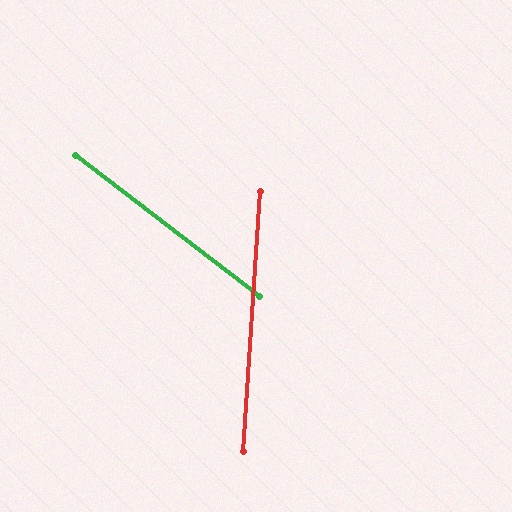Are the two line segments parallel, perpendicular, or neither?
Neither parallel nor perpendicular — they differ by about 56°.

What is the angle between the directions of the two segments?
Approximately 56 degrees.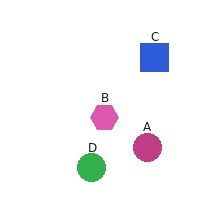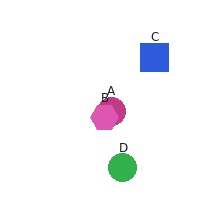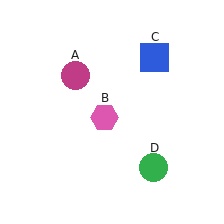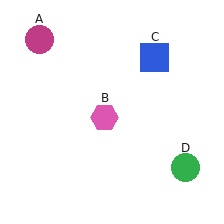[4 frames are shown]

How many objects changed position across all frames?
2 objects changed position: magenta circle (object A), green circle (object D).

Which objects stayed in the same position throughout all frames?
Pink hexagon (object B) and blue square (object C) remained stationary.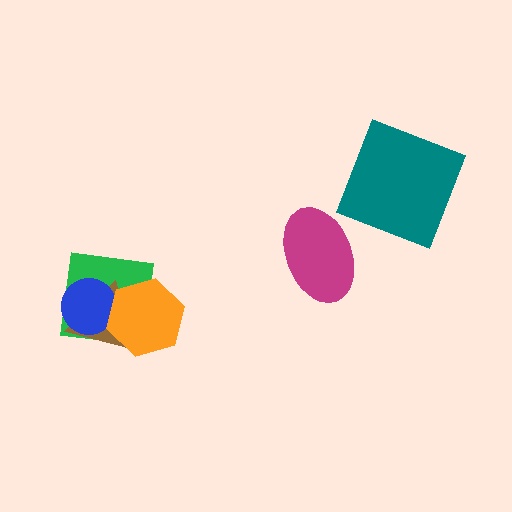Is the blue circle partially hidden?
Yes, it is partially covered by another shape.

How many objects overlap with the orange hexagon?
3 objects overlap with the orange hexagon.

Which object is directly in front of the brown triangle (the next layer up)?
The blue circle is directly in front of the brown triangle.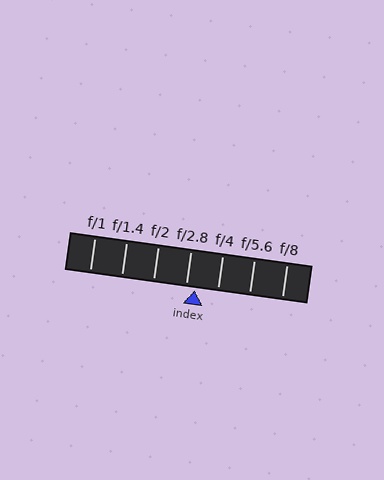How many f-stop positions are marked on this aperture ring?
There are 7 f-stop positions marked.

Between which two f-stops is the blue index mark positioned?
The index mark is between f/2.8 and f/4.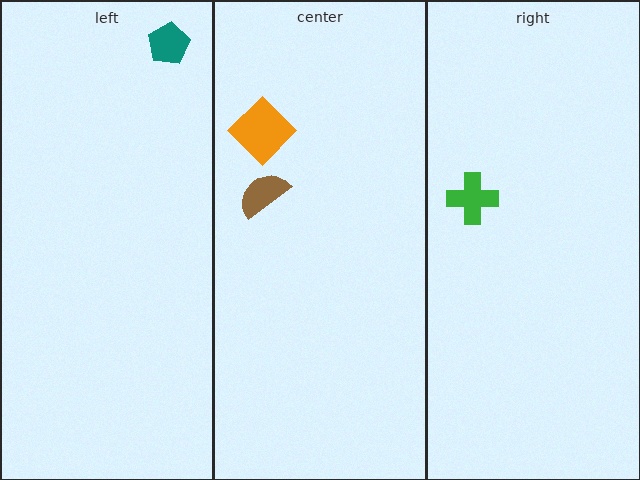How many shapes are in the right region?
1.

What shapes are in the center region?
The brown semicircle, the orange diamond.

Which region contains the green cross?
The right region.